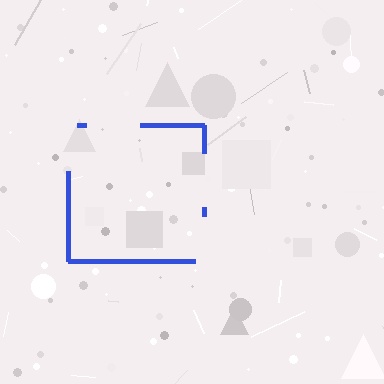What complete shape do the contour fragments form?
The contour fragments form a square.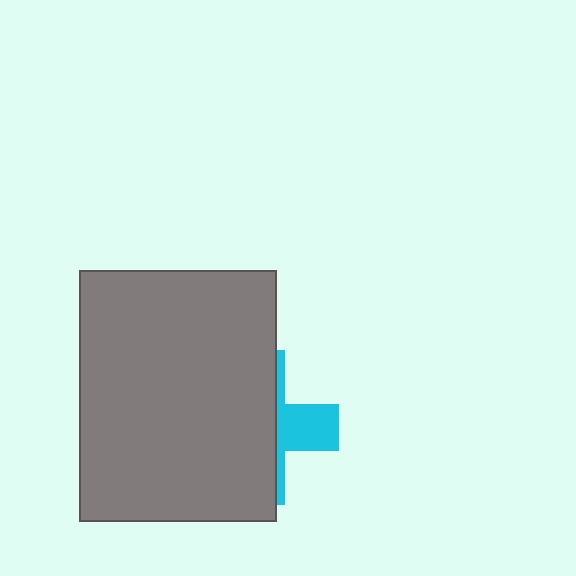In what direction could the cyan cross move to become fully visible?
The cyan cross could move right. That would shift it out from behind the gray rectangle entirely.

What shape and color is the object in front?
The object in front is a gray rectangle.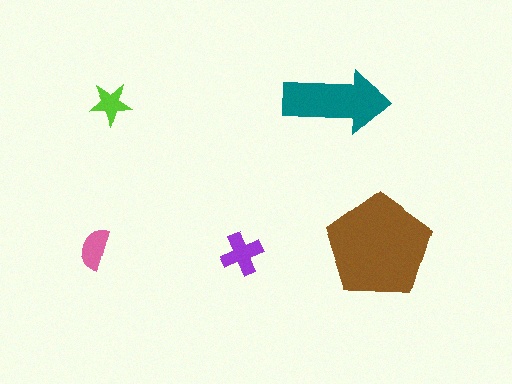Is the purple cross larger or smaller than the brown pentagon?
Smaller.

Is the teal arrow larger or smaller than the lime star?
Larger.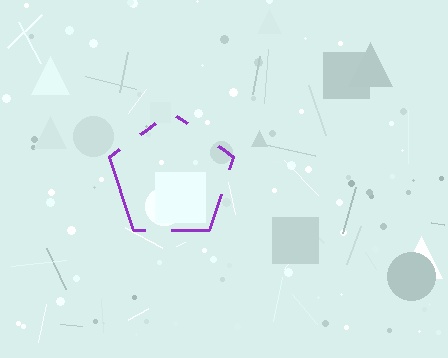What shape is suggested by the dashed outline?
The dashed outline suggests a pentagon.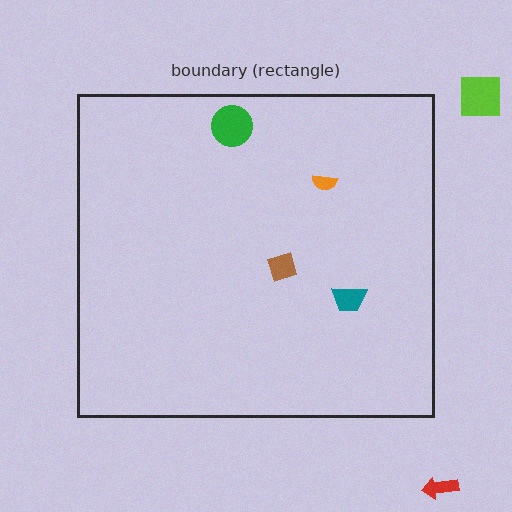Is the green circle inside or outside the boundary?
Inside.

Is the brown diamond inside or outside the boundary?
Inside.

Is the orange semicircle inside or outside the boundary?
Inside.